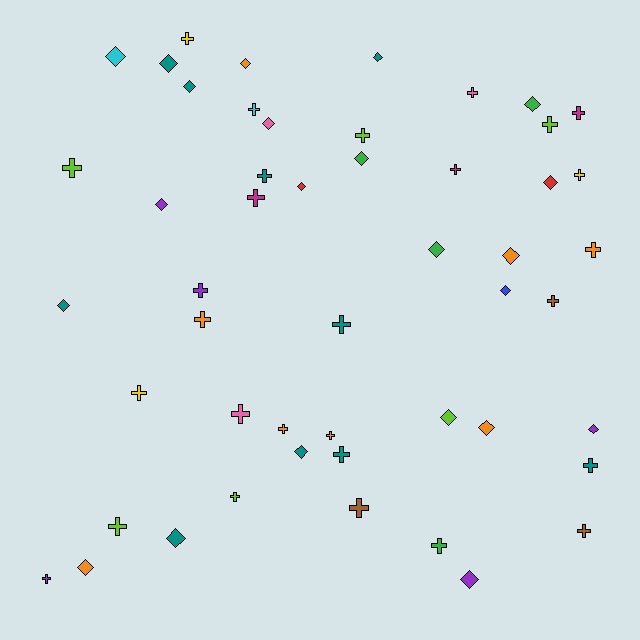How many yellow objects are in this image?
There are 3 yellow objects.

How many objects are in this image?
There are 50 objects.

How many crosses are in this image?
There are 28 crosses.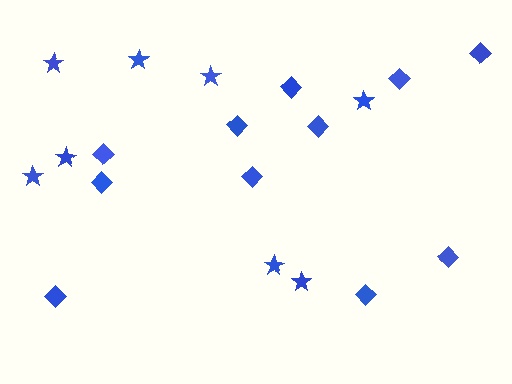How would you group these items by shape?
There are 2 groups: one group of diamonds (11) and one group of stars (8).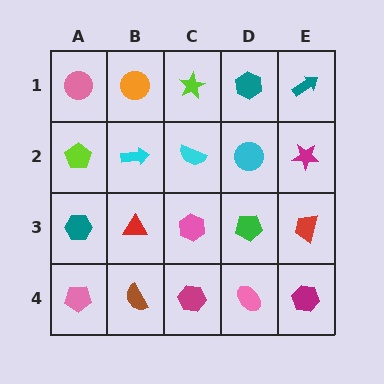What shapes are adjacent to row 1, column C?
A cyan semicircle (row 2, column C), an orange circle (row 1, column B), a teal hexagon (row 1, column D).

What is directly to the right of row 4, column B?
A magenta hexagon.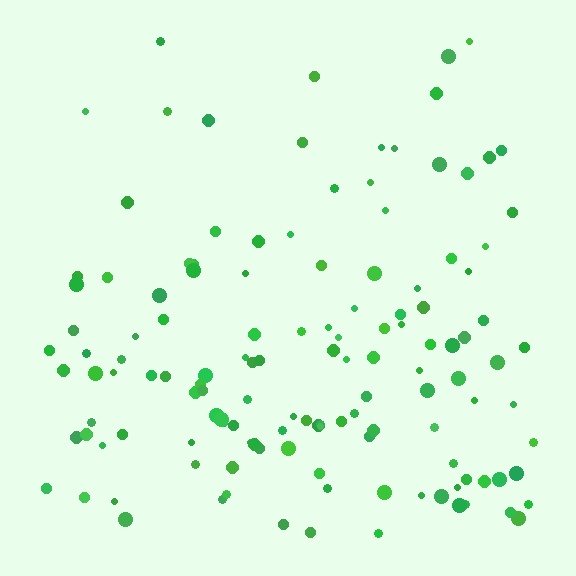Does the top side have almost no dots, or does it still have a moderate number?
Still a moderate number, just noticeably fewer than the bottom.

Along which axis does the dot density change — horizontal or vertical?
Vertical.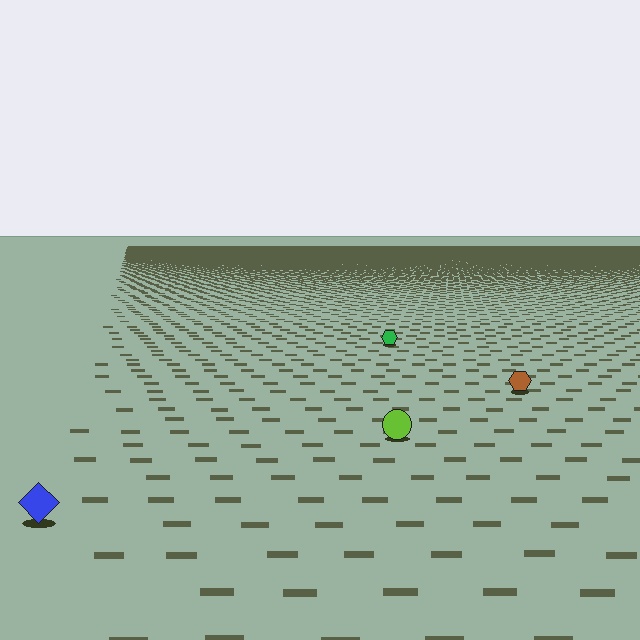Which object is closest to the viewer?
The blue diamond is closest. The texture marks near it are larger and more spread out.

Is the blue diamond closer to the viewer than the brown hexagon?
Yes. The blue diamond is closer — you can tell from the texture gradient: the ground texture is coarser near it.